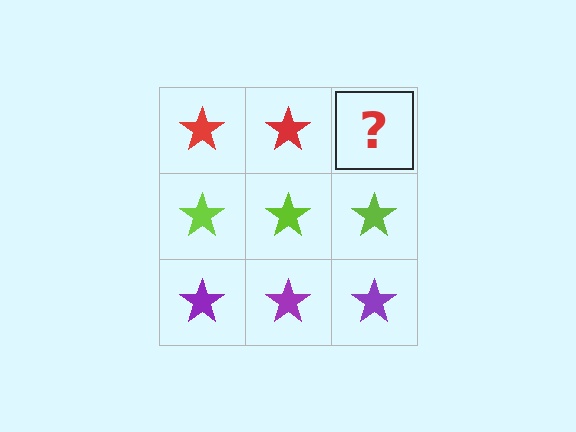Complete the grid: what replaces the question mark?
The question mark should be replaced with a red star.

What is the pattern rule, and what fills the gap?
The rule is that each row has a consistent color. The gap should be filled with a red star.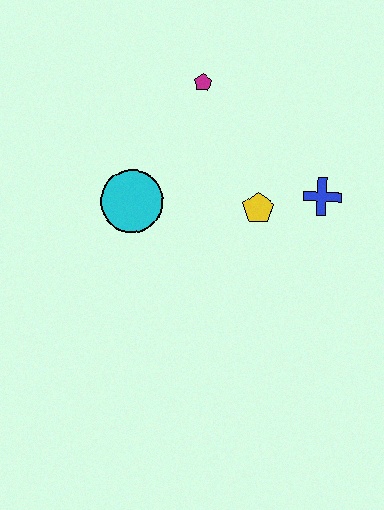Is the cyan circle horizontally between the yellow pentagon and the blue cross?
No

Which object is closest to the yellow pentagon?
The blue cross is closest to the yellow pentagon.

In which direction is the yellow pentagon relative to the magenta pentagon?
The yellow pentagon is below the magenta pentagon.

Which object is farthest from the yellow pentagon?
The magenta pentagon is farthest from the yellow pentagon.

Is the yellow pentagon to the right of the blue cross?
No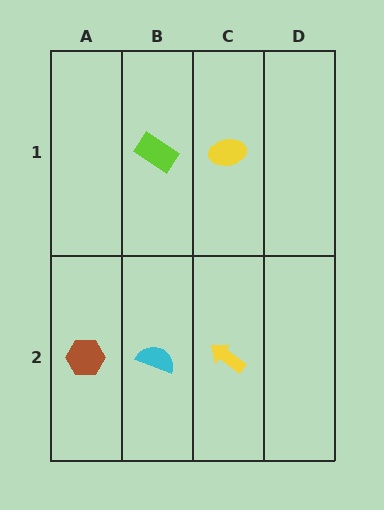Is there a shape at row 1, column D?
No, that cell is empty.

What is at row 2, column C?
A yellow arrow.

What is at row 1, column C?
A yellow ellipse.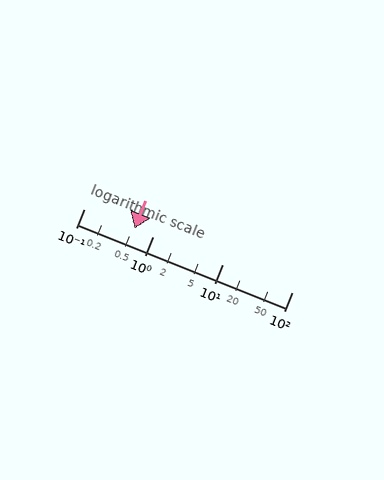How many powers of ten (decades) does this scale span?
The scale spans 3 decades, from 0.1 to 100.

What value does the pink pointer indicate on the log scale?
The pointer indicates approximately 0.53.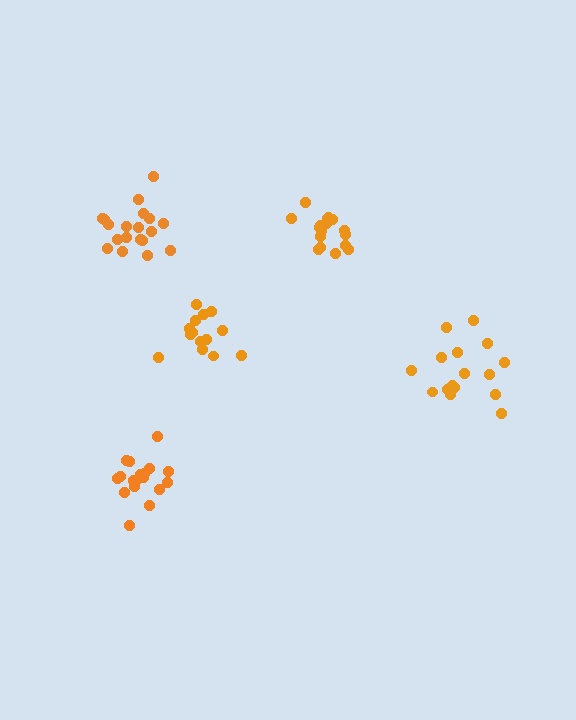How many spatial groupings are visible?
There are 5 spatial groupings.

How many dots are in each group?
Group 1: 17 dots, Group 2: 14 dots, Group 3: 20 dots, Group 4: 19 dots, Group 5: 16 dots (86 total).